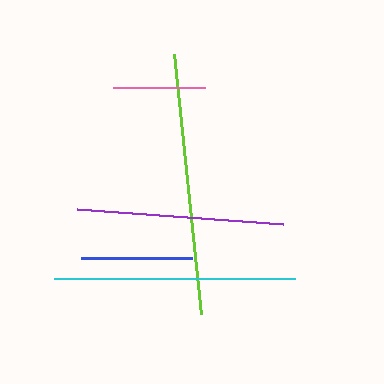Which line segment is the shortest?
The pink line is the shortest at approximately 93 pixels.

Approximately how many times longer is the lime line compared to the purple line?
The lime line is approximately 1.3 times the length of the purple line.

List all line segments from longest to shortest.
From longest to shortest: lime, cyan, purple, blue, pink.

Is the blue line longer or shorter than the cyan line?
The cyan line is longer than the blue line.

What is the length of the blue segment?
The blue segment is approximately 111 pixels long.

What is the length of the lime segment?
The lime segment is approximately 261 pixels long.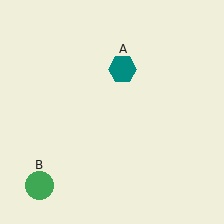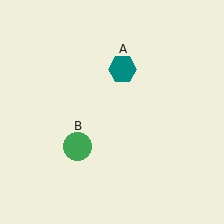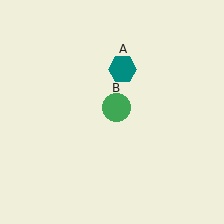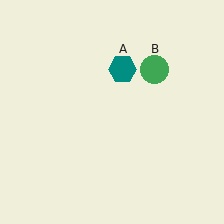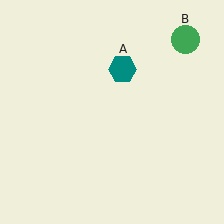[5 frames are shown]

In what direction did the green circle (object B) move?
The green circle (object B) moved up and to the right.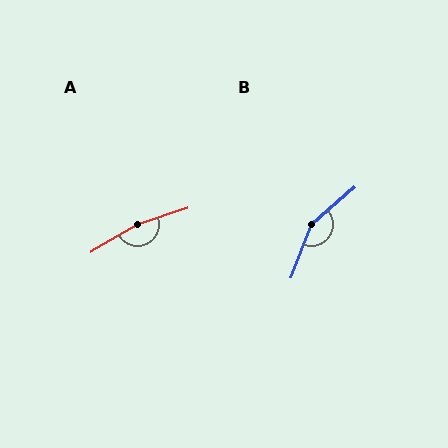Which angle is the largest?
A, at approximately 168 degrees.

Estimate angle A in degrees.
Approximately 168 degrees.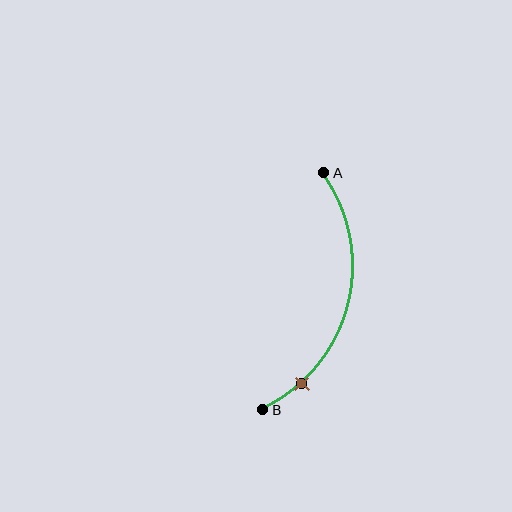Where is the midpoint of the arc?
The arc midpoint is the point on the curve farthest from the straight line joining A and B. It sits to the right of that line.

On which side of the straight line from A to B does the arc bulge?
The arc bulges to the right of the straight line connecting A and B.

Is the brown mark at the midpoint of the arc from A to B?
No. The brown mark lies on the arc but is closer to endpoint B. The arc midpoint would be at the point on the curve equidistant along the arc from both A and B.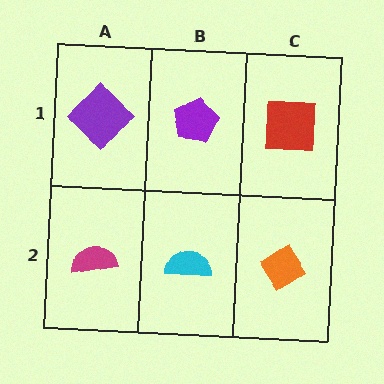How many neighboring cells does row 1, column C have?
2.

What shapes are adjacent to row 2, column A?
A purple diamond (row 1, column A), a cyan semicircle (row 2, column B).